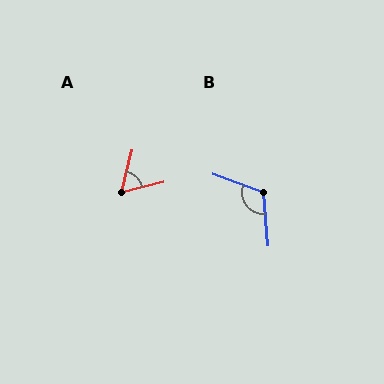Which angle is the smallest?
A, at approximately 62 degrees.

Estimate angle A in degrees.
Approximately 62 degrees.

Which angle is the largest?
B, at approximately 115 degrees.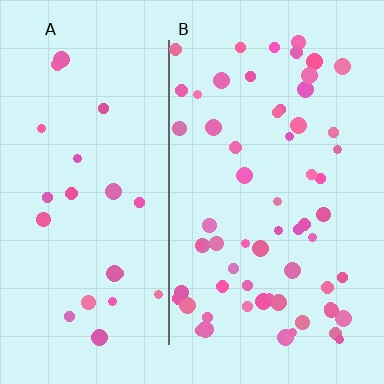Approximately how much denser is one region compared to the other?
Approximately 2.6× — region B over region A.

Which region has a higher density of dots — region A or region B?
B (the right).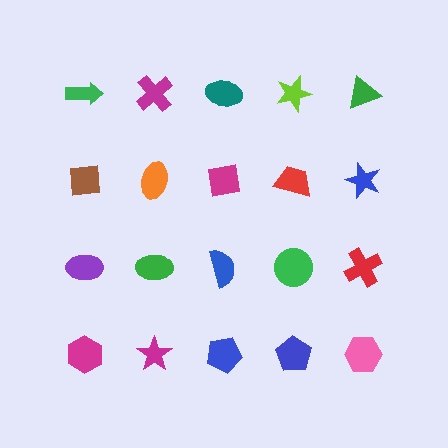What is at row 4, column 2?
A magenta star.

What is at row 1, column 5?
A green triangle.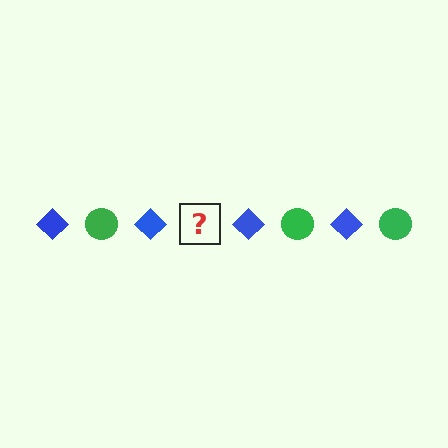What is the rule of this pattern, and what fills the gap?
The rule is that the pattern alternates between blue diamond and green circle. The gap should be filled with a green circle.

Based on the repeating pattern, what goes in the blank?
The blank should be a green circle.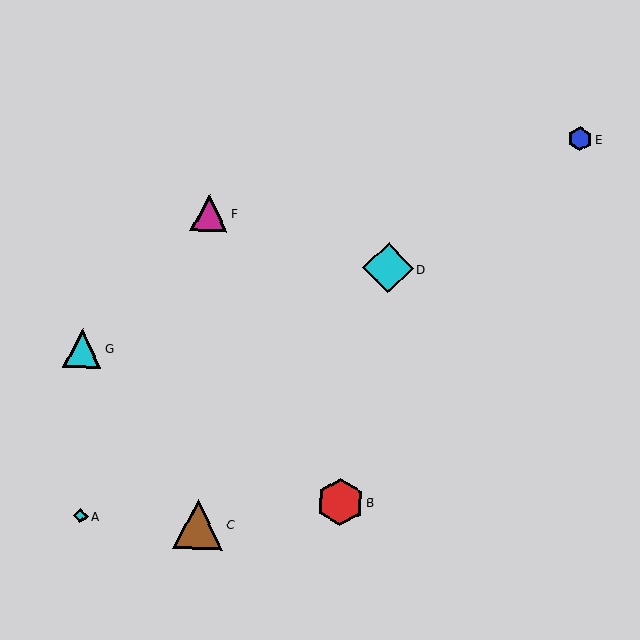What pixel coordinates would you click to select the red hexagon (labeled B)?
Click at (340, 502) to select the red hexagon B.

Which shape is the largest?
The cyan diamond (labeled D) is the largest.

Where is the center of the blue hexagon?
The center of the blue hexagon is at (580, 139).